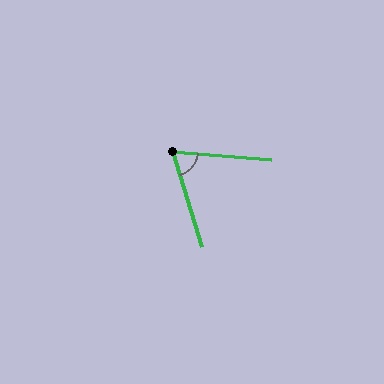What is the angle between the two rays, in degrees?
Approximately 68 degrees.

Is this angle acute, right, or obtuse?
It is acute.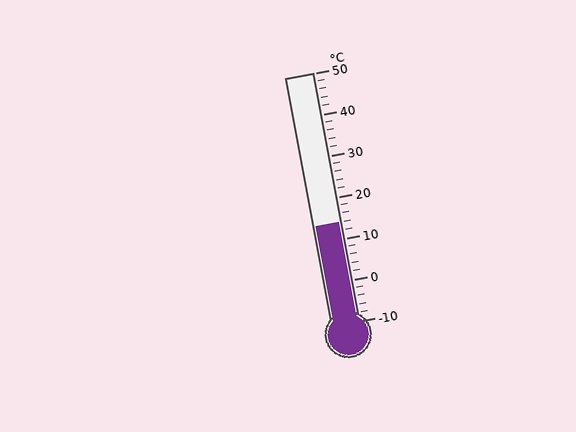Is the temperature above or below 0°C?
The temperature is above 0°C.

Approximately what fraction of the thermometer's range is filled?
The thermometer is filled to approximately 40% of its range.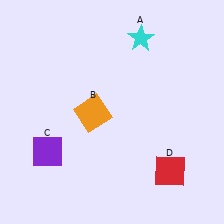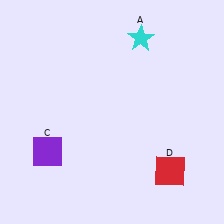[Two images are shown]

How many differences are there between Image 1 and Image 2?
There is 1 difference between the two images.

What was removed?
The orange square (B) was removed in Image 2.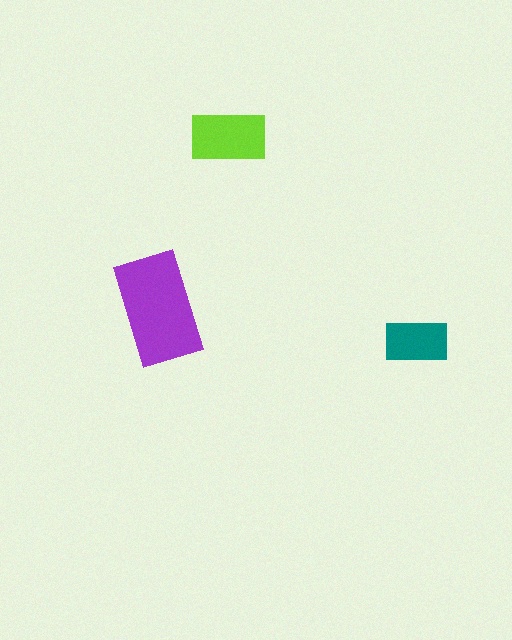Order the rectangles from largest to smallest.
the purple one, the lime one, the teal one.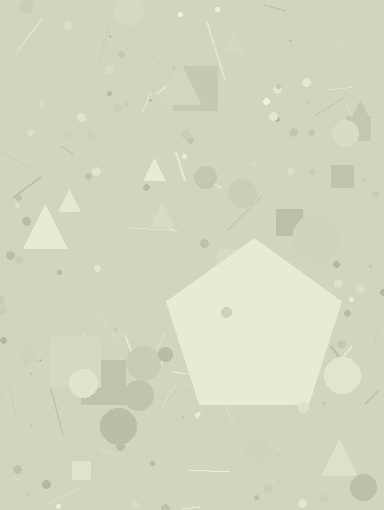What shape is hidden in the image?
A pentagon is hidden in the image.